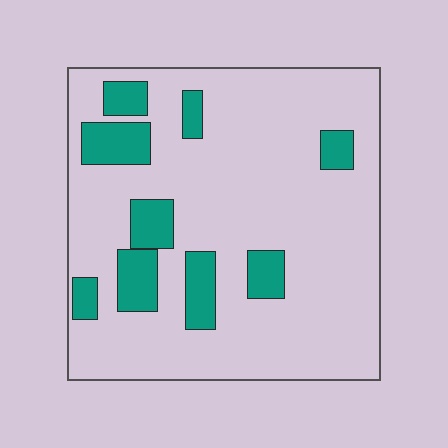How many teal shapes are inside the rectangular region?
9.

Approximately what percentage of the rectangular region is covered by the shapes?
Approximately 15%.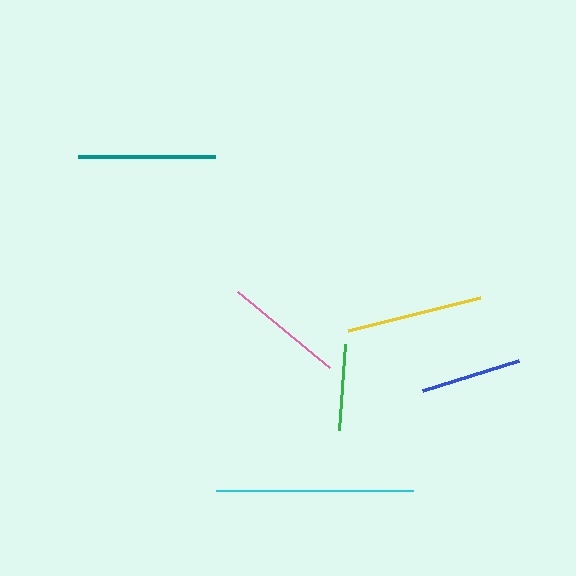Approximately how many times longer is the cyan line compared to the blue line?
The cyan line is approximately 1.9 times the length of the blue line.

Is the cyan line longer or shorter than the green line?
The cyan line is longer than the green line.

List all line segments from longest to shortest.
From longest to shortest: cyan, teal, yellow, pink, blue, green.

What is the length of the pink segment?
The pink segment is approximately 119 pixels long.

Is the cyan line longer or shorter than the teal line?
The cyan line is longer than the teal line.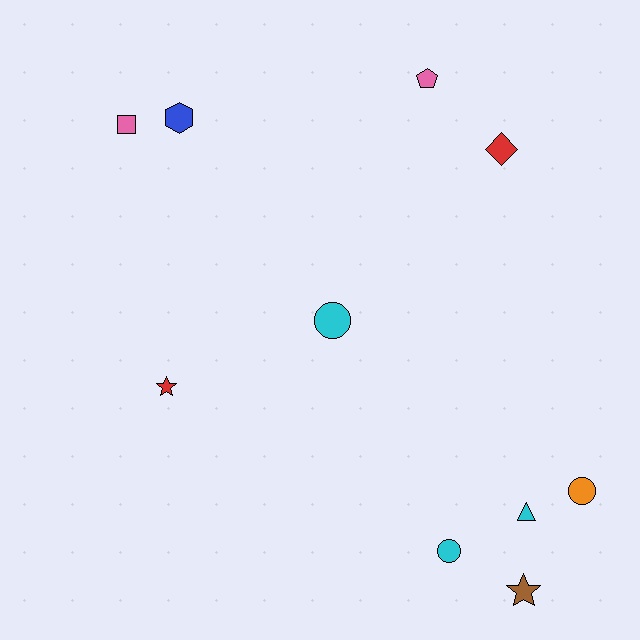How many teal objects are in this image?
There are no teal objects.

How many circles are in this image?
There are 3 circles.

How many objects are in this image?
There are 10 objects.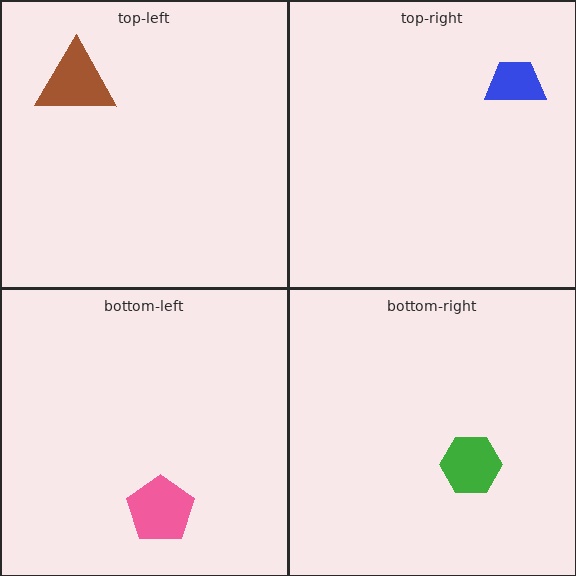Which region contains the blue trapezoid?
The top-right region.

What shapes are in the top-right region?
The blue trapezoid.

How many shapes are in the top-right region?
1.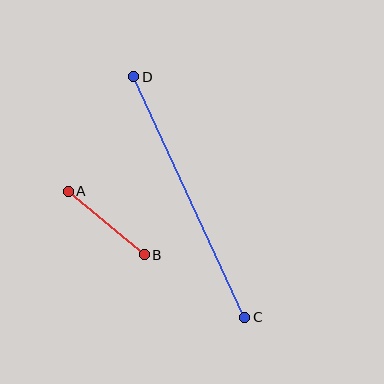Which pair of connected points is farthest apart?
Points C and D are farthest apart.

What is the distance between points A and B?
The distance is approximately 99 pixels.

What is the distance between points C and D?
The distance is approximately 264 pixels.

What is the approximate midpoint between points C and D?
The midpoint is at approximately (189, 197) pixels.